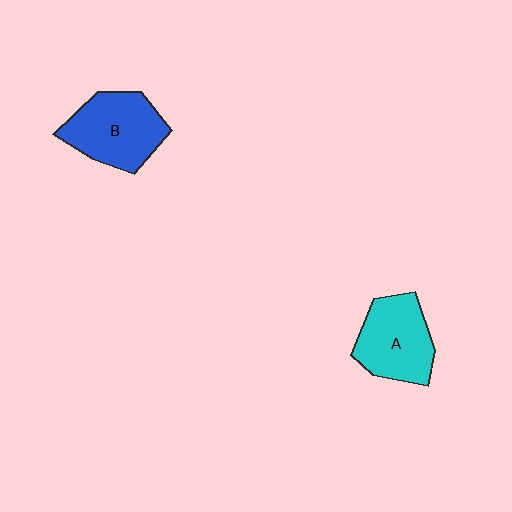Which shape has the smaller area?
Shape A (cyan).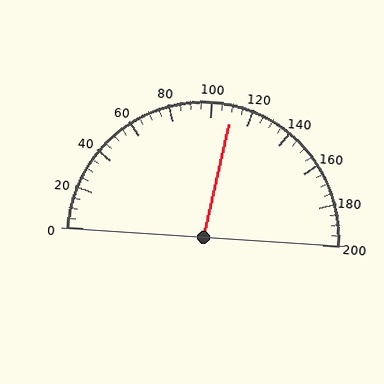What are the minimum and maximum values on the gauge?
The gauge ranges from 0 to 200.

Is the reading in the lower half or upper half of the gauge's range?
The reading is in the upper half of the range (0 to 200).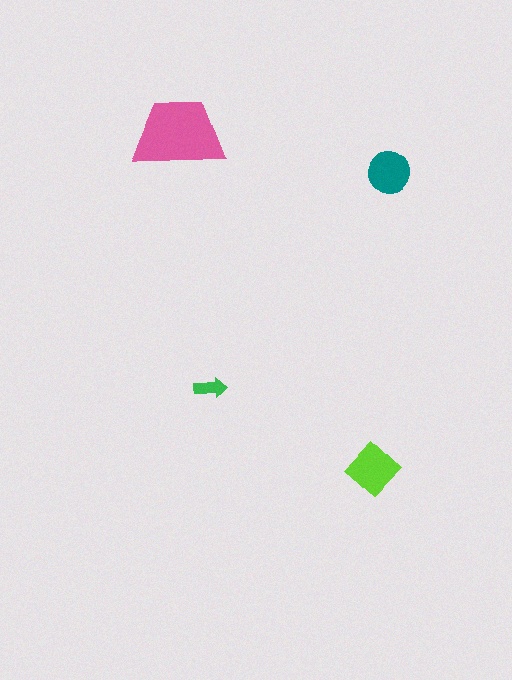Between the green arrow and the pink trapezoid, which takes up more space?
The pink trapezoid.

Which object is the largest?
The pink trapezoid.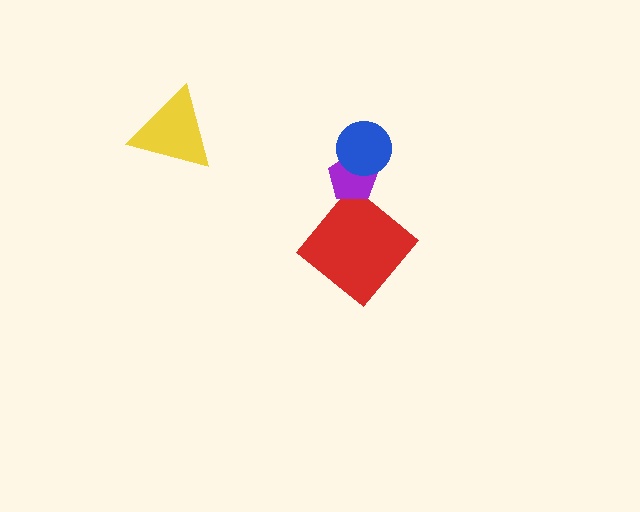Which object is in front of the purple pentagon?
The blue circle is in front of the purple pentagon.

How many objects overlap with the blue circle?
1 object overlaps with the blue circle.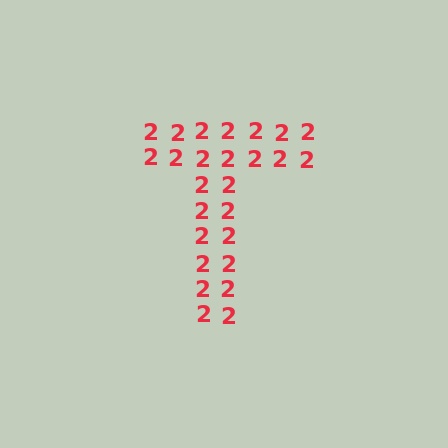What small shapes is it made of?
It is made of small digit 2's.